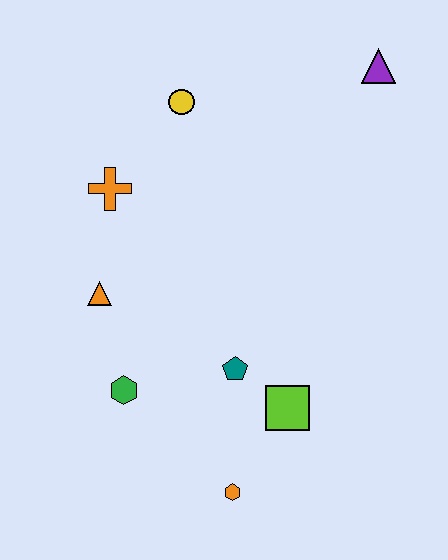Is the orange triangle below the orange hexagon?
No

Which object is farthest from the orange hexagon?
The purple triangle is farthest from the orange hexagon.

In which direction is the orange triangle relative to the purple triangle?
The orange triangle is to the left of the purple triangle.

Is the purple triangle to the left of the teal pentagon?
No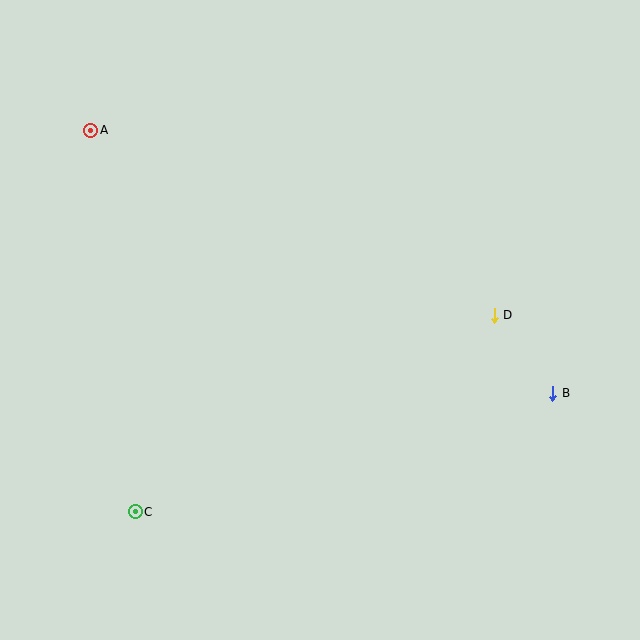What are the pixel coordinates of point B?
Point B is at (553, 393).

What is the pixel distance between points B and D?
The distance between B and D is 97 pixels.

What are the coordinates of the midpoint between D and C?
The midpoint between D and C is at (315, 414).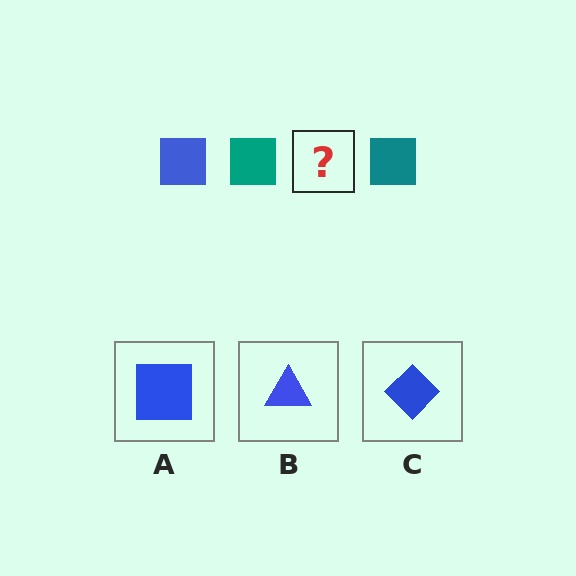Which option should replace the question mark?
Option A.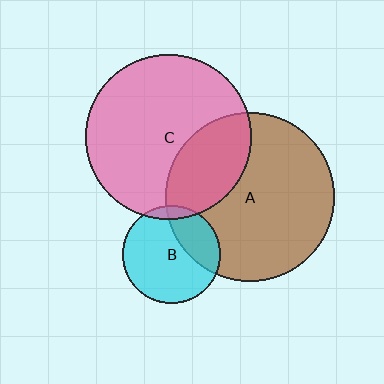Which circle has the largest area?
Circle A (brown).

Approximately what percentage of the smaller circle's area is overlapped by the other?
Approximately 10%.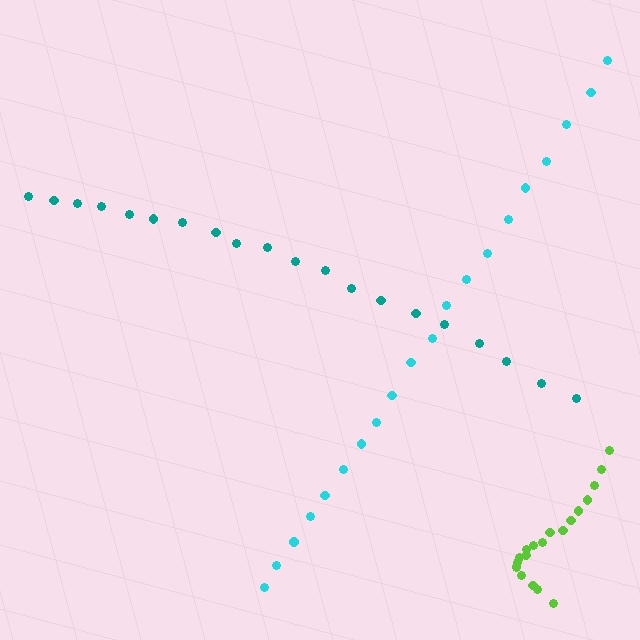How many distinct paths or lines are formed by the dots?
There are 3 distinct paths.